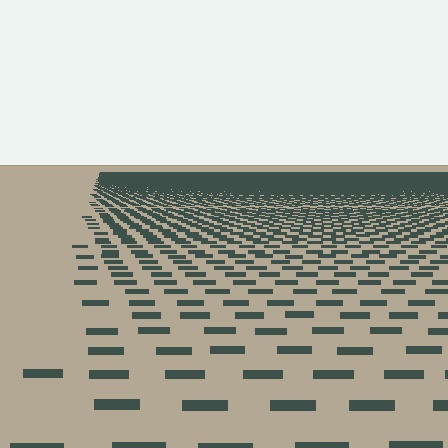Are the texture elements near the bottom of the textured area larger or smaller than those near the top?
Larger. Near the bottom, elements are closer to the viewer and appear at a bigger on-screen size.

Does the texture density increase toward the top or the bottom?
Density increases toward the top.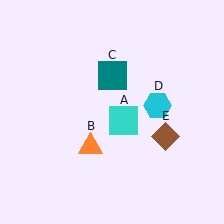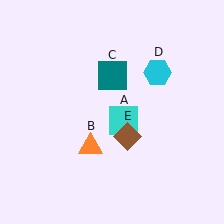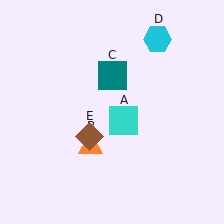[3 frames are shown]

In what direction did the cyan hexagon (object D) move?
The cyan hexagon (object D) moved up.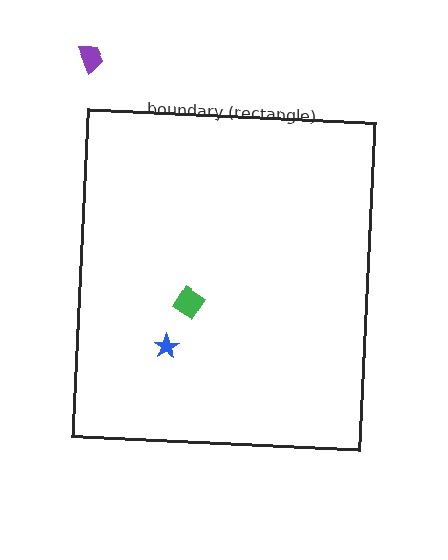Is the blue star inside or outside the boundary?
Inside.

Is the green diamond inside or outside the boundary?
Inside.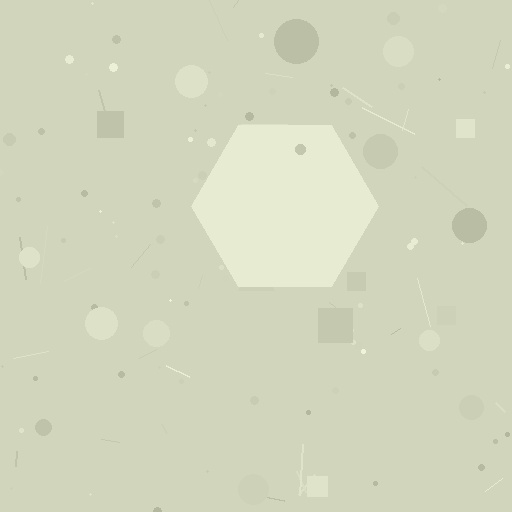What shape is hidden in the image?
A hexagon is hidden in the image.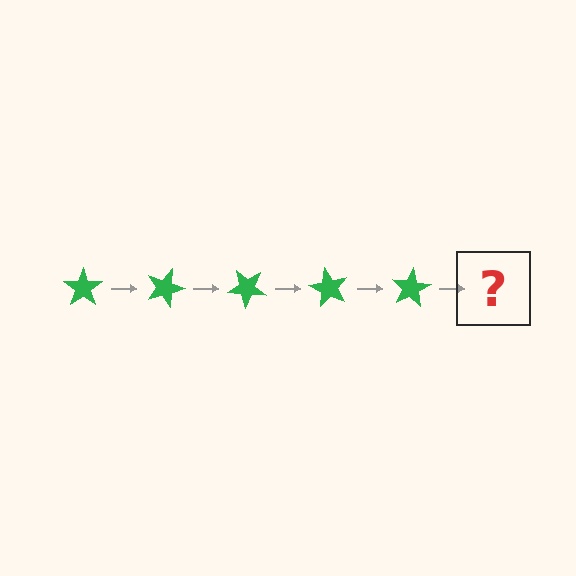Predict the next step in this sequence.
The next step is a green star rotated 100 degrees.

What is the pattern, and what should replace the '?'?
The pattern is that the star rotates 20 degrees each step. The '?' should be a green star rotated 100 degrees.